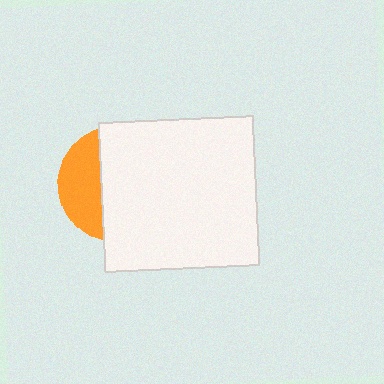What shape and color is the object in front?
The object in front is a white rectangle.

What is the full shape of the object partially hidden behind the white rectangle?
The partially hidden object is an orange circle.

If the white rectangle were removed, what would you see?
You would see the complete orange circle.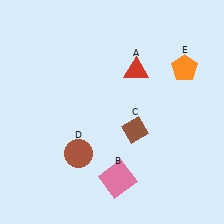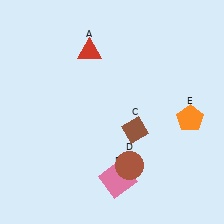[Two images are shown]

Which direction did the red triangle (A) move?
The red triangle (A) moved left.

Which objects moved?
The objects that moved are: the red triangle (A), the brown circle (D), the orange pentagon (E).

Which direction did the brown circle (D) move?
The brown circle (D) moved right.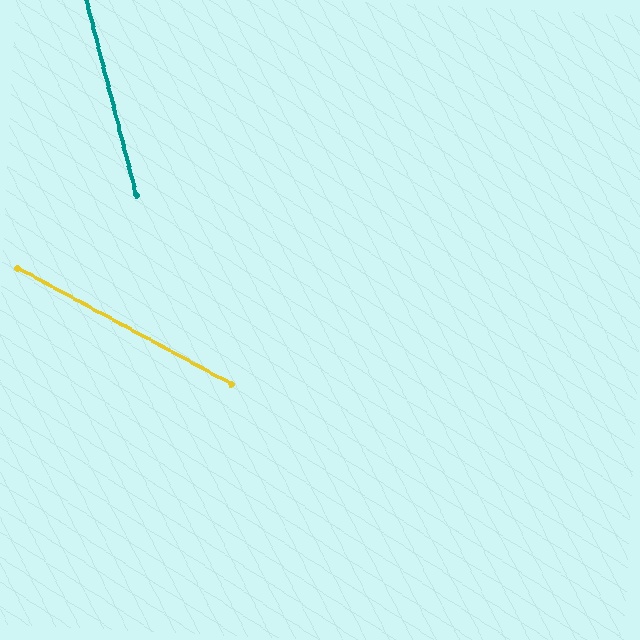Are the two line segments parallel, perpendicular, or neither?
Neither parallel nor perpendicular — they differ by about 47°.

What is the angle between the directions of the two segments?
Approximately 47 degrees.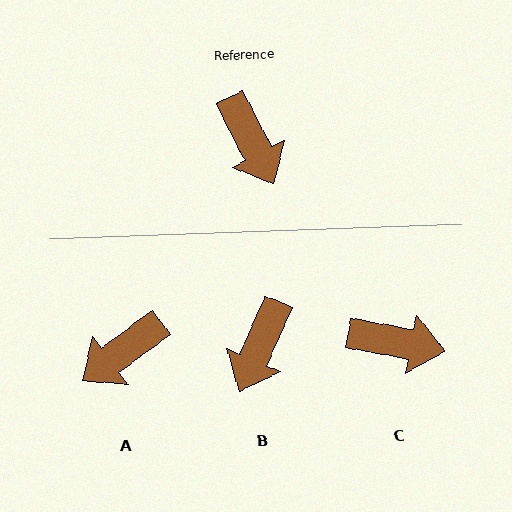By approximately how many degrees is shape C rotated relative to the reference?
Approximately 52 degrees counter-clockwise.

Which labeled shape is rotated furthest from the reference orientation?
A, about 81 degrees away.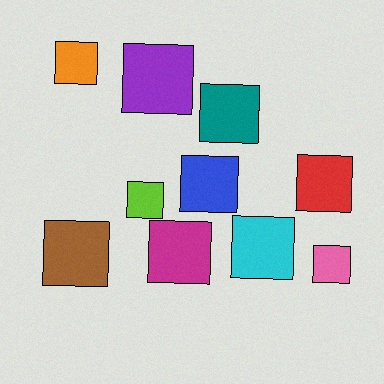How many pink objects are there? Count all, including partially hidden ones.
There is 1 pink object.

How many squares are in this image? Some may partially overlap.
There are 10 squares.